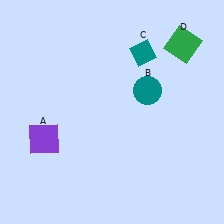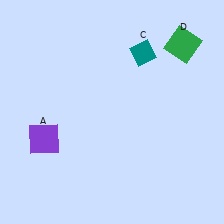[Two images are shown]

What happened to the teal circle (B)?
The teal circle (B) was removed in Image 2. It was in the top-right area of Image 1.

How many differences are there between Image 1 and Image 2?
There is 1 difference between the two images.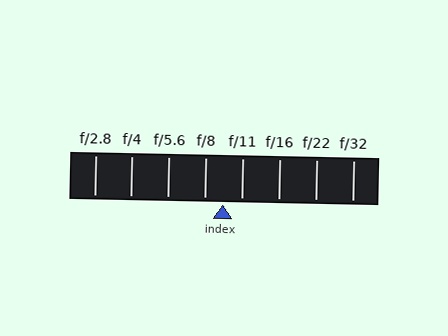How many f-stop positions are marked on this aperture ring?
There are 8 f-stop positions marked.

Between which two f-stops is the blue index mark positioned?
The index mark is between f/8 and f/11.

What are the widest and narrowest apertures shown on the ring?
The widest aperture shown is f/2.8 and the narrowest is f/32.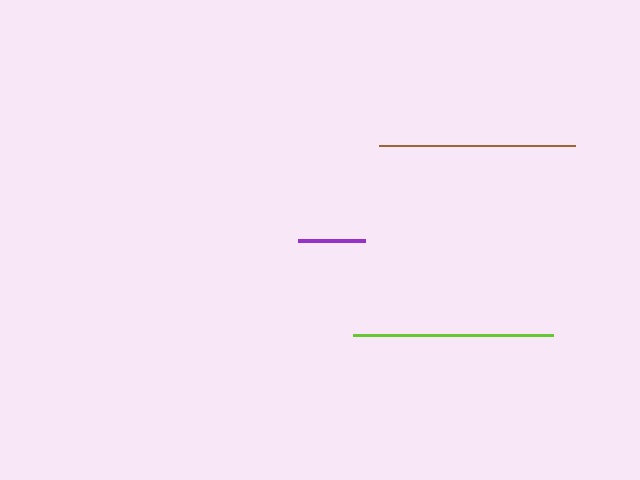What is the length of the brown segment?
The brown segment is approximately 196 pixels long.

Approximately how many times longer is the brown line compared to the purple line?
The brown line is approximately 2.9 times the length of the purple line.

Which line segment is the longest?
The lime line is the longest at approximately 201 pixels.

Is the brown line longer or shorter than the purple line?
The brown line is longer than the purple line.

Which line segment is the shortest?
The purple line is the shortest at approximately 67 pixels.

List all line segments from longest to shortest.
From longest to shortest: lime, brown, purple.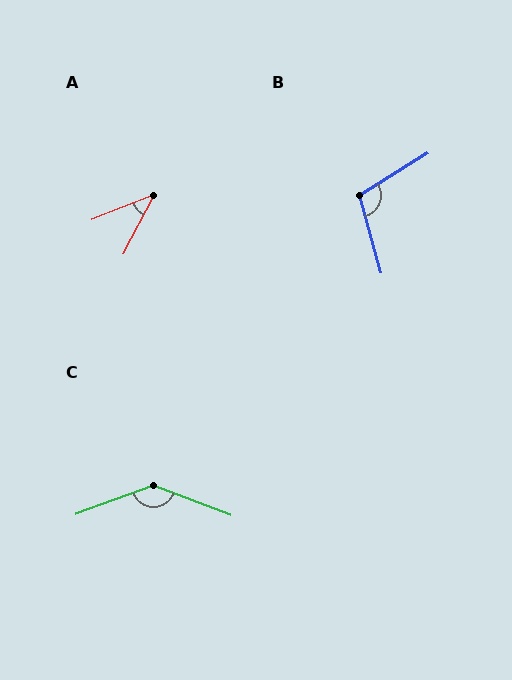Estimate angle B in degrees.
Approximately 106 degrees.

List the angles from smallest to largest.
A (40°), B (106°), C (139°).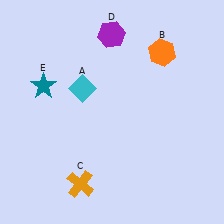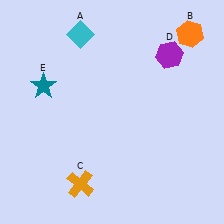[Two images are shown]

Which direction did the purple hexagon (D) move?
The purple hexagon (D) moved right.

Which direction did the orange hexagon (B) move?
The orange hexagon (B) moved right.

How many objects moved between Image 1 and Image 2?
3 objects moved between the two images.